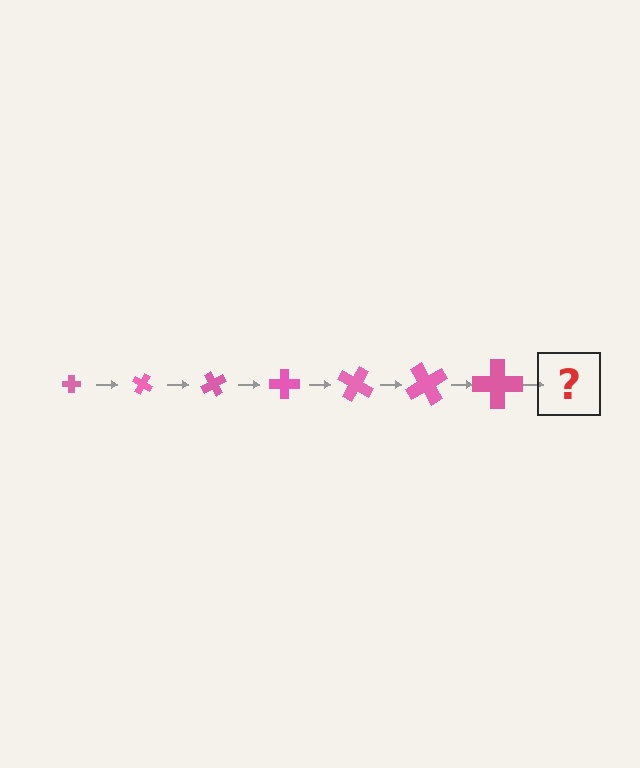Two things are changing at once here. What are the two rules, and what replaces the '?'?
The two rules are that the cross grows larger each step and it rotates 30 degrees each step. The '?' should be a cross, larger than the previous one and rotated 210 degrees from the start.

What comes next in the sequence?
The next element should be a cross, larger than the previous one and rotated 210 degrees from the start.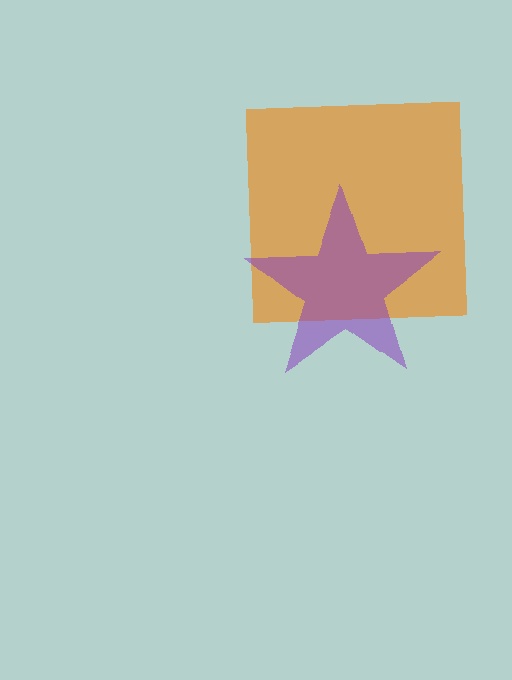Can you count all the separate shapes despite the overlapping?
Yes, there are 2 separate shapes.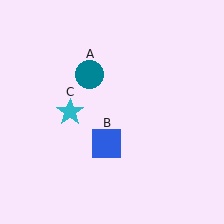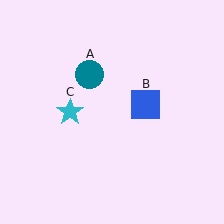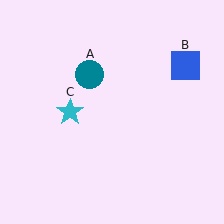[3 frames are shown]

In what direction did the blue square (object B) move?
The blue square (object B) moved up and to the right.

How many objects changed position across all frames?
1 object changed position: blue square (object B).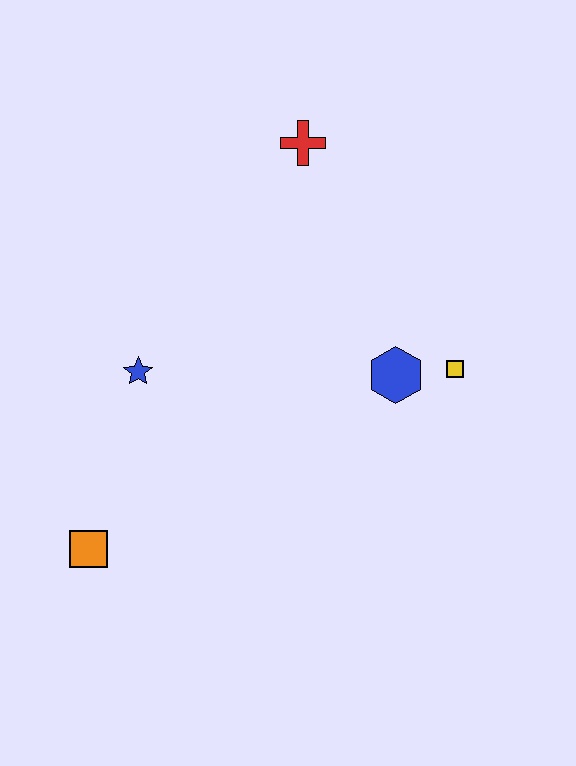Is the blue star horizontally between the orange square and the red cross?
Yes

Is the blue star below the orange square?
No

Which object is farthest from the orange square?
The red cross is farthest from the orange square.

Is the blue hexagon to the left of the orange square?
No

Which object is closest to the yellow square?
The blue hexagon is closest to the yellow square.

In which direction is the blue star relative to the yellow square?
The blue star is to the left of the yellow square.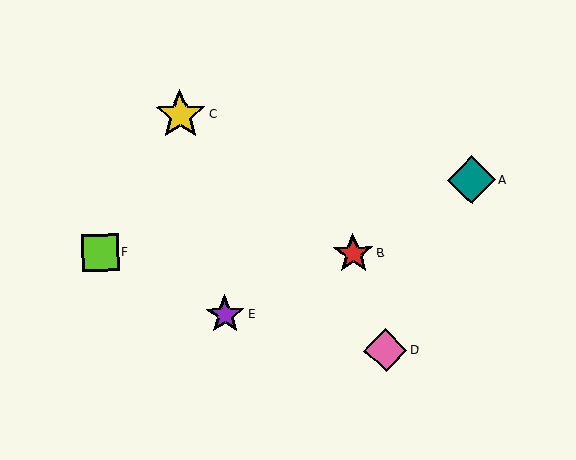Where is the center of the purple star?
The center of the purple star is at (225, 315).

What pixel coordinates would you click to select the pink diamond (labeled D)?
Click at (386, 350) to select the pink diamond D.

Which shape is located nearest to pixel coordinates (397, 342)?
The pink diamond (labeled D) at (386, 350) is nearest to that location.